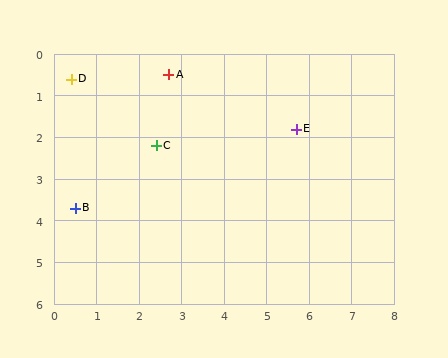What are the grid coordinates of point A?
Point A is at approximately (2.7, 0.5).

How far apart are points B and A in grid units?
Points B and A are about 3.9 grid units apart.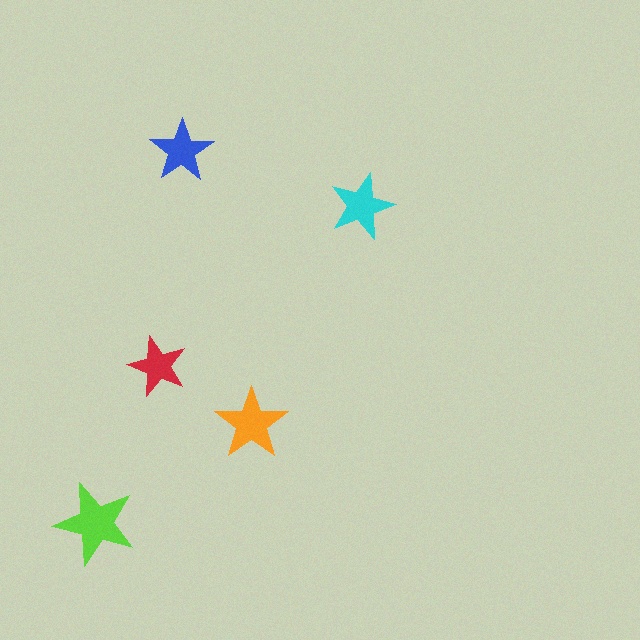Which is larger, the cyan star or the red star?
The cyan one.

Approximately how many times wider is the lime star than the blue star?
About 1.5 times wider.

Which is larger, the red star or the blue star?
The blue one.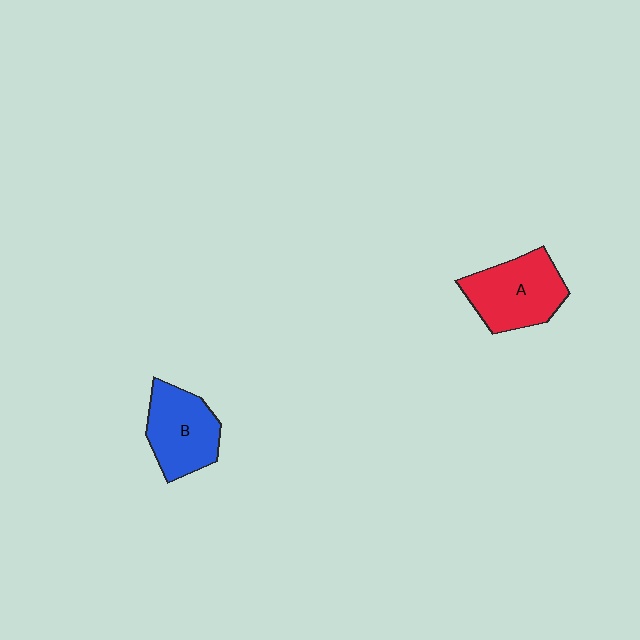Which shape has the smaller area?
Shape B (blue).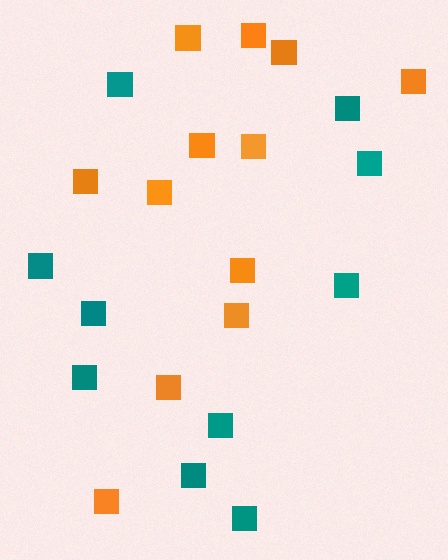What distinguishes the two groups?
There are 2 groups: one group of orange squares (12) and one group of teal squares (10).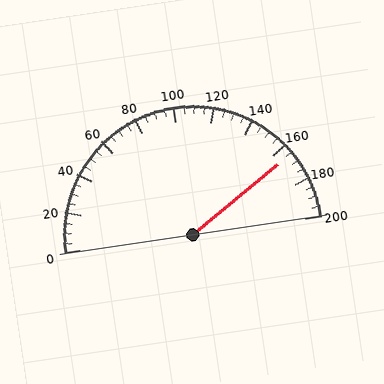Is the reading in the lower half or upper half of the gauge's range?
The reading is in the upper half of the range (0 to 200).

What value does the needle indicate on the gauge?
The needle indicates approximately 165.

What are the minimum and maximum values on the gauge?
The gauge ranges from 0 to 200.